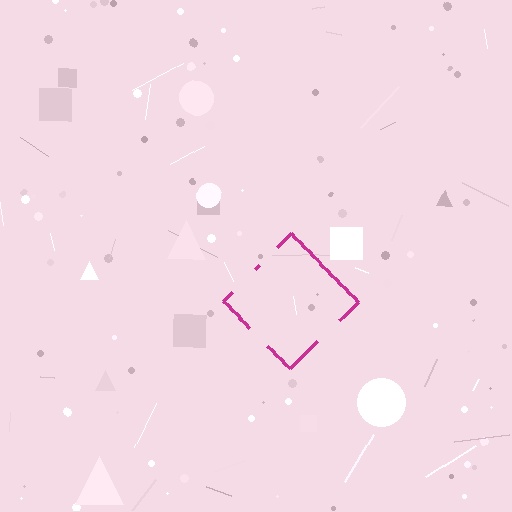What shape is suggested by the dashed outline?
The dashed outline suggests a diamond.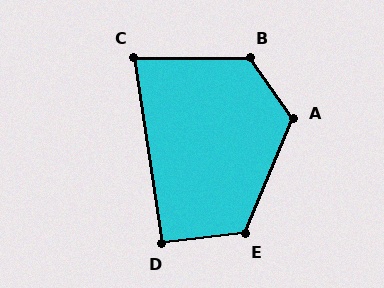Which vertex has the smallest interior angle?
C, at approximately 82 degrees.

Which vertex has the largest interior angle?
B, at approximately 125 degrees.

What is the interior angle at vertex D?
Approximately 92 degrees (approximately right).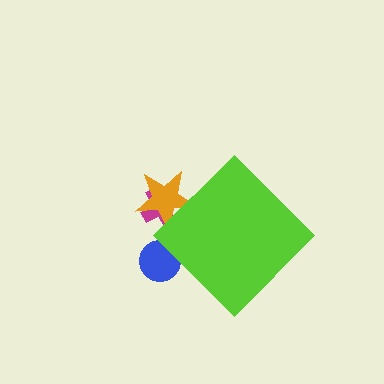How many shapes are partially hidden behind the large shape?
3 shapes are partially hidden.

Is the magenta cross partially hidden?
Yes, the magenta cross is partially hidden behind the lime diamond.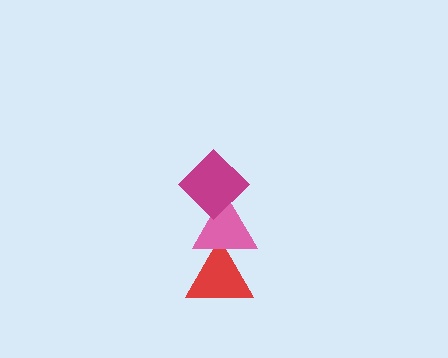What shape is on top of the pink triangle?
The magenta diamond is on top of the pink triangle.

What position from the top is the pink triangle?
The pink triangle is 2nd from the top.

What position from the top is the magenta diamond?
The magenta diamond is 1st from the top.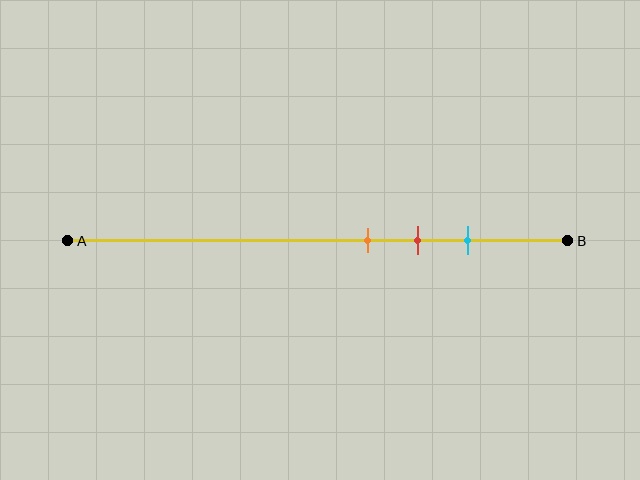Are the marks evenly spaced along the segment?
Yes, the marks are approximately evenly spaced.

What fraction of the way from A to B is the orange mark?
The orange mark is approximately 60% (0.6) of the way from A to B.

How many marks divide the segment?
There are 3 marks dividing the segment.